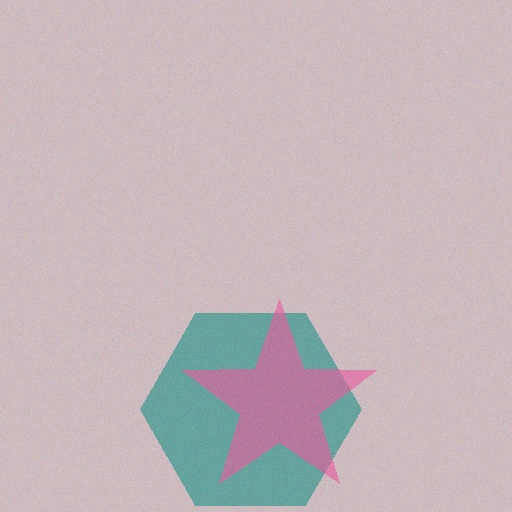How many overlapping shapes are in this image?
There are 2 overlapping shapes in the image.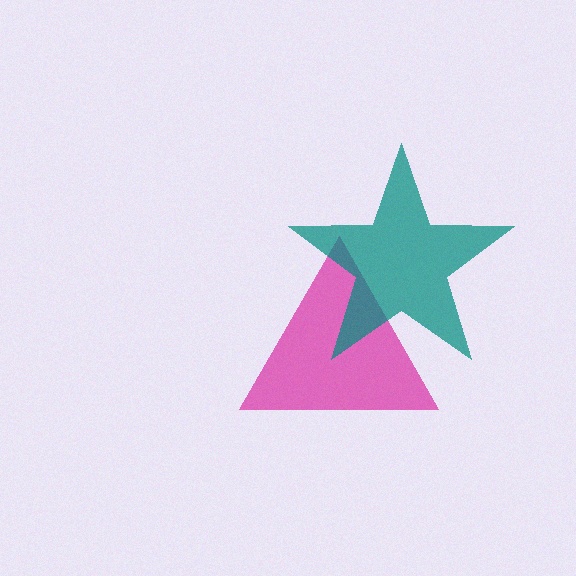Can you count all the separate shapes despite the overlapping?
Yes, there are 2 separate shapes.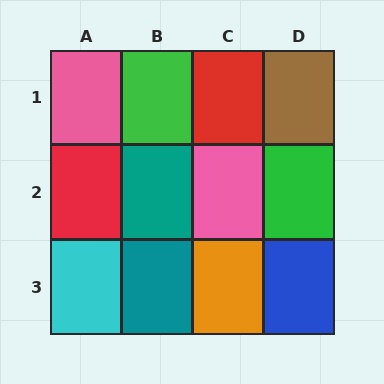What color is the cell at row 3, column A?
Cyan.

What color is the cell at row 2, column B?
Teal.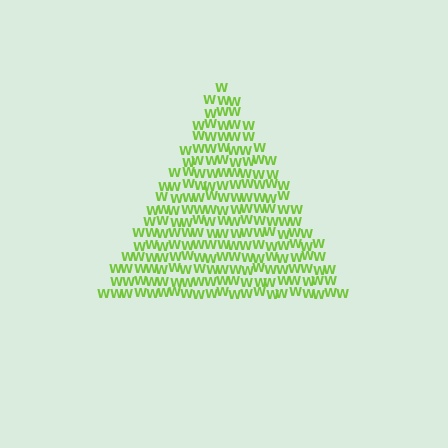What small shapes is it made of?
It is made of small letter W's.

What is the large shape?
The large shape is a triangle.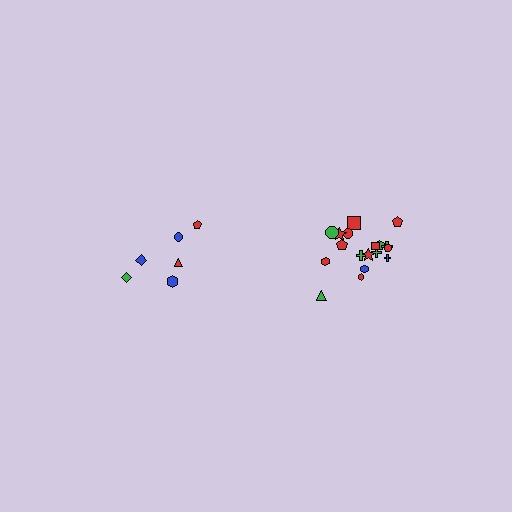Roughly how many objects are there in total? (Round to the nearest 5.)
Roughly 25 objects in total.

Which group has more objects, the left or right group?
The right group.